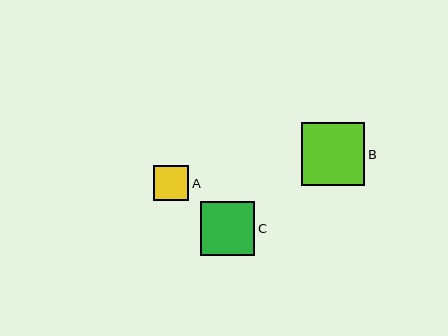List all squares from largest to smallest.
From largest to smallest: B, C, A.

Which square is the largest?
Square B is the largest with a size of approximately 63 pixels.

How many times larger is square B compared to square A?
Square B is approximately 1.8 times the size of square A.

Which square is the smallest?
Square A is the smallest with a size of approximately 35 pixels.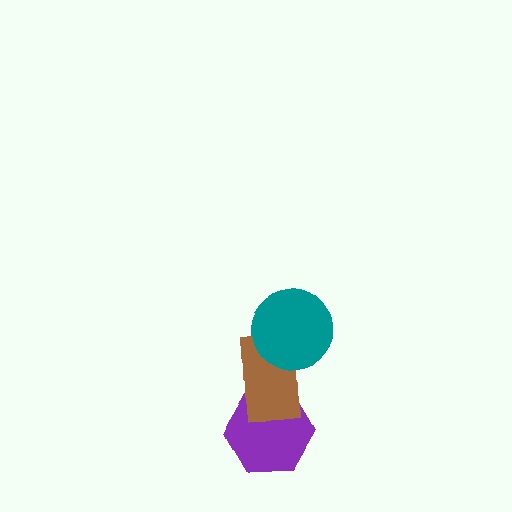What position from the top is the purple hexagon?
The purple hexagon is 3rd from the top.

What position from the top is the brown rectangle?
The brown rectangle is 2nd from the top.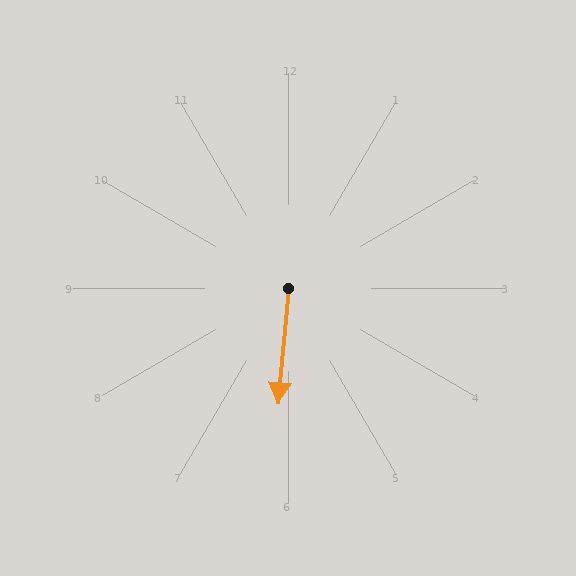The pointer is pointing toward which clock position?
Roughly 6 o'clock.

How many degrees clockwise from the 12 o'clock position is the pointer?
Approximately 185 degrees.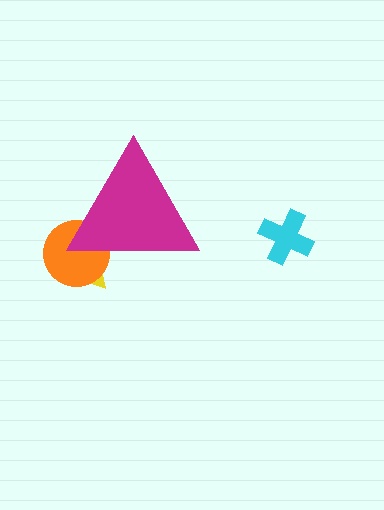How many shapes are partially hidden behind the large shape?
2 shapes are partially hidden.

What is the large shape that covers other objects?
A magenta triangle.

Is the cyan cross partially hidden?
No, the cyan cross is fully visible.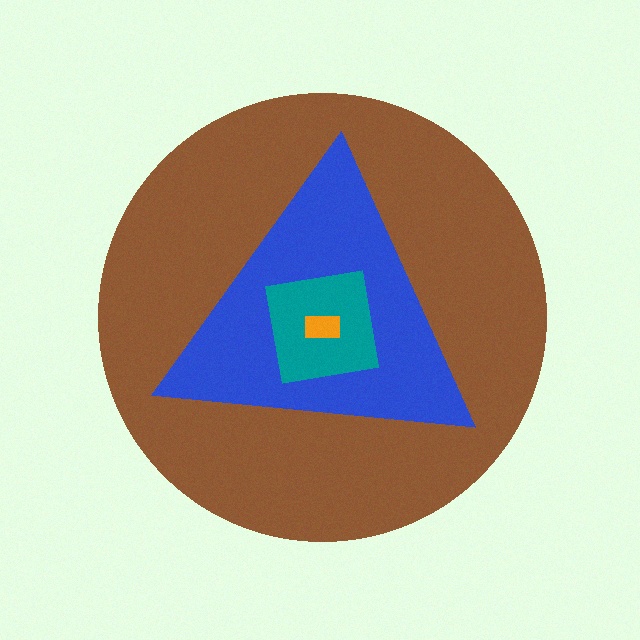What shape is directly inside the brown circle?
The blue triangle.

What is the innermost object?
The orange rectangle.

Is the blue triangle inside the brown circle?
Yes.